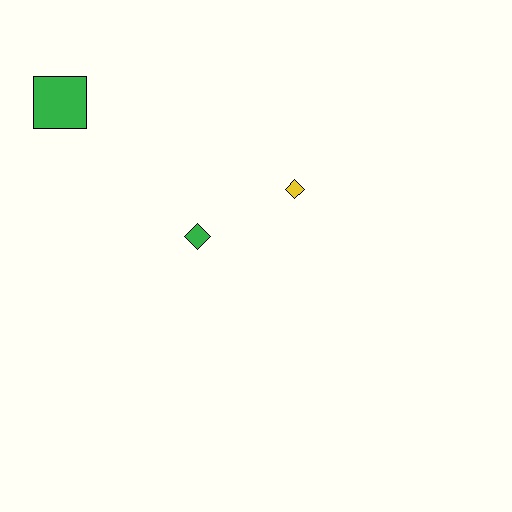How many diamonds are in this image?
There are 2 diamonds.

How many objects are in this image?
There are 3 objects.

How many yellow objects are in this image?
There is 1 yellow object.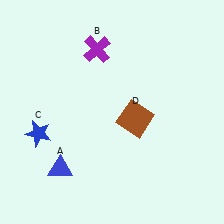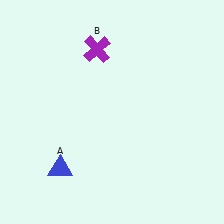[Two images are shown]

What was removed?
The brown square (D), the blue star (C) were removed in Image 2.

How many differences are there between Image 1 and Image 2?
There are 2 differences between the two images.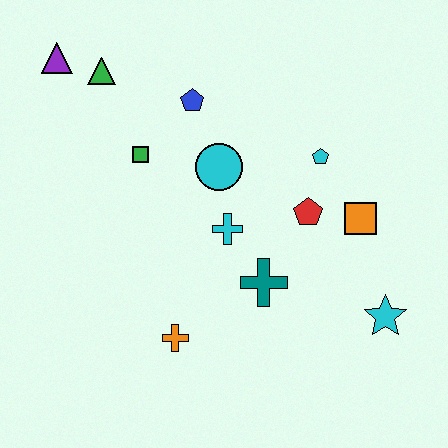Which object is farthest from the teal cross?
The purple triangle is farthest from the teal cross.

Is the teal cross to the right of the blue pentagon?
Yes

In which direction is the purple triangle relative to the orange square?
The purple triangle is to the left of the orange square.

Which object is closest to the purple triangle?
The green triangle is closest to the purple triangle.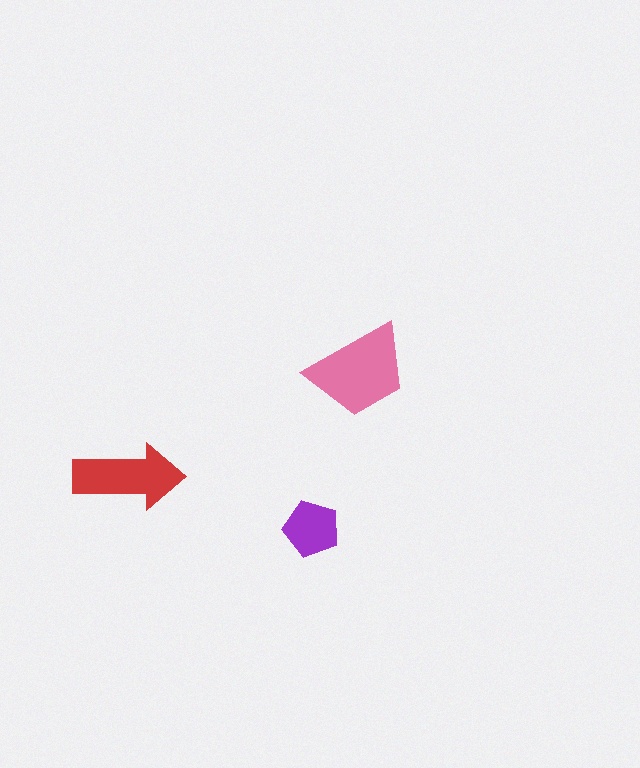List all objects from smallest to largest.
The purple pentagon, the red arrow, the pink trapezoid.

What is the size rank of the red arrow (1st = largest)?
2nd.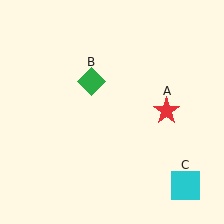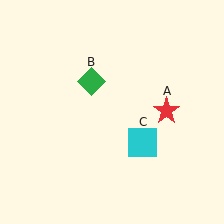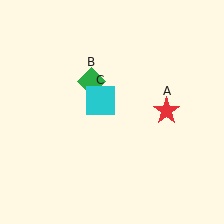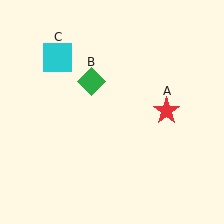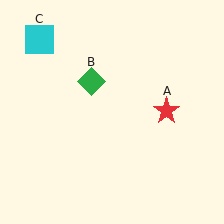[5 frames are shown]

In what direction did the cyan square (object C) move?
The cyan square (object C) moved up and to the left.